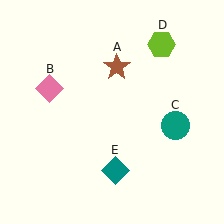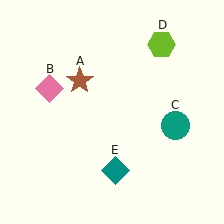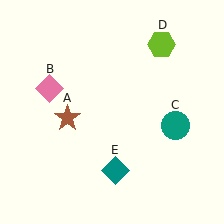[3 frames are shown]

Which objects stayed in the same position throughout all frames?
Pink diamond (object B) and teal circle (object C) and lime hexagon (object D) and teal diamond (object E) remained stationary.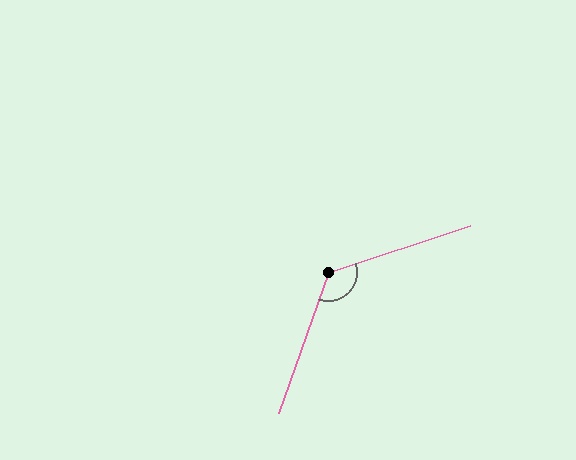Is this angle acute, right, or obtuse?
It is obtuse.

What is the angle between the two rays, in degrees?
Approximately 128 degrees.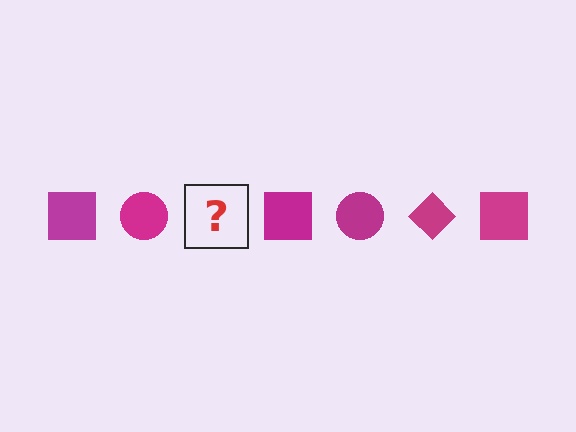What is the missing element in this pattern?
The missing element is a magenta diamond.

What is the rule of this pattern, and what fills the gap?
The rule is that the pattern cycles through square, circle, diamond shapes in magenta. The gap should be filled with a magenta diamond.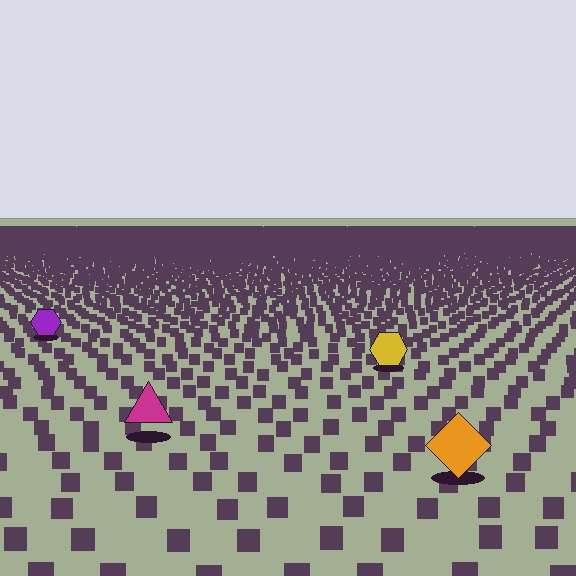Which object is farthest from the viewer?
The purple hexagon is farthest from the viewer. It appears smaller and the ground texture around it is denser.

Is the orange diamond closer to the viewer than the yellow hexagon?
Yes. The orange diamond is closer — you can tell from the texture gradient: the ground texture is coarser near it.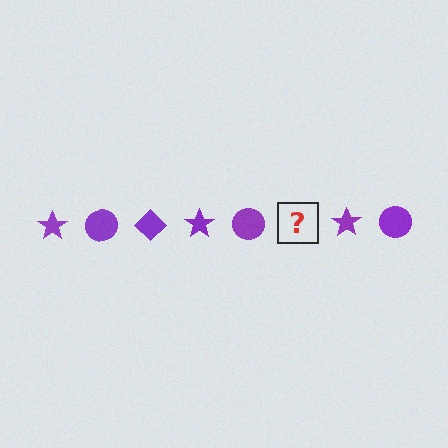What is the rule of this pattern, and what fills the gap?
The rule is that the pattern cycles through star, circle, diamond shapes in purple. The gap should be filled with a purple diamond.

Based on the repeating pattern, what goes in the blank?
The blank should be a purple diamond.